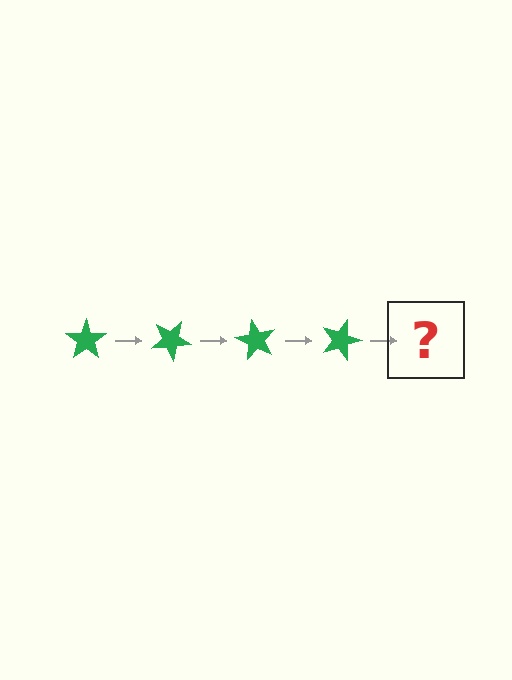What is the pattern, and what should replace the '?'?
The pattern is that the star rotates 30 degrees each step. The '?' should be a green star rotated 120 degrees.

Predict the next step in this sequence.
The next step is a green star rotated 120 degrees.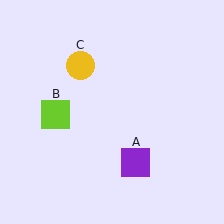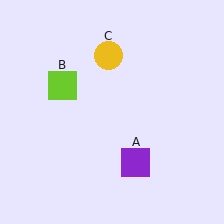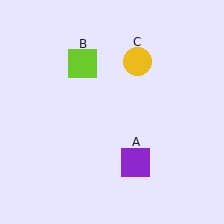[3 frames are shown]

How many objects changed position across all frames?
2 objects changed position: lime square (object B), yellow circle (object C).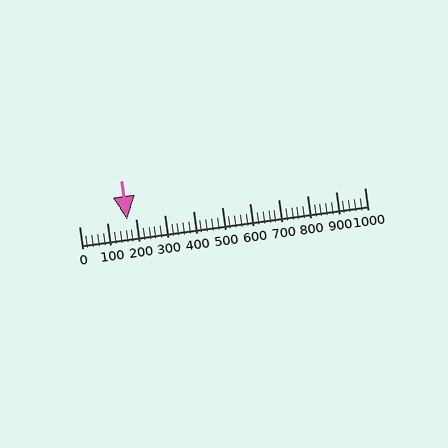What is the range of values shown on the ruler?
The ruler shows values from 0 to 1000.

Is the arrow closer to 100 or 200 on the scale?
The arrow is closer to 200.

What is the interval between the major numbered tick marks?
The major tick marks are spaced 100 units apart.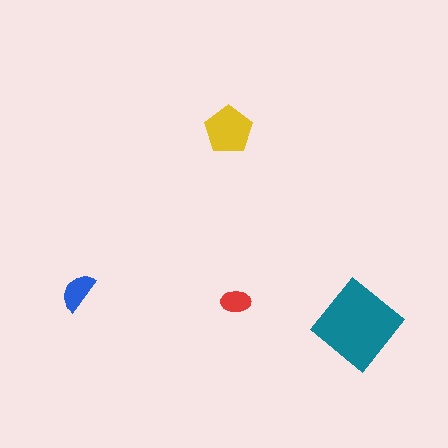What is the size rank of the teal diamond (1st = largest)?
1st.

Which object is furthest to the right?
The teal diamond is rightmost.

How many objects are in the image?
There are 4 objects in the image.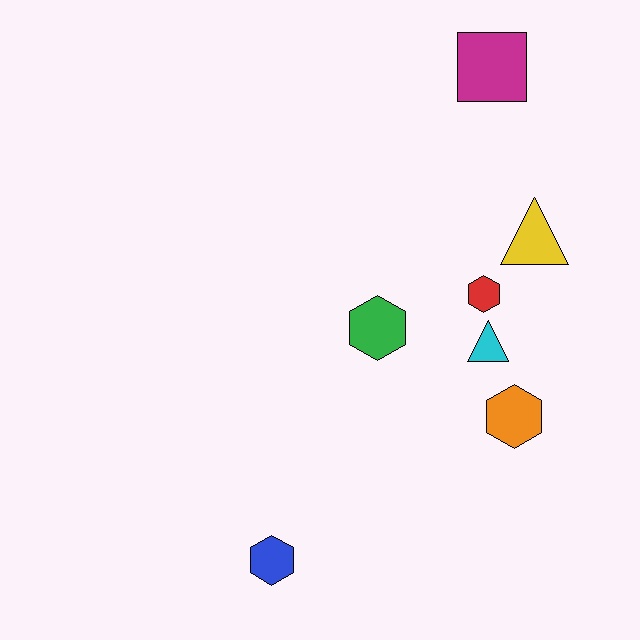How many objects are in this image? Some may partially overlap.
There are 7 objects.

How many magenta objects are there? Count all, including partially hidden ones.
There is 1 magenta object.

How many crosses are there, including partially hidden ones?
There are no crosses.